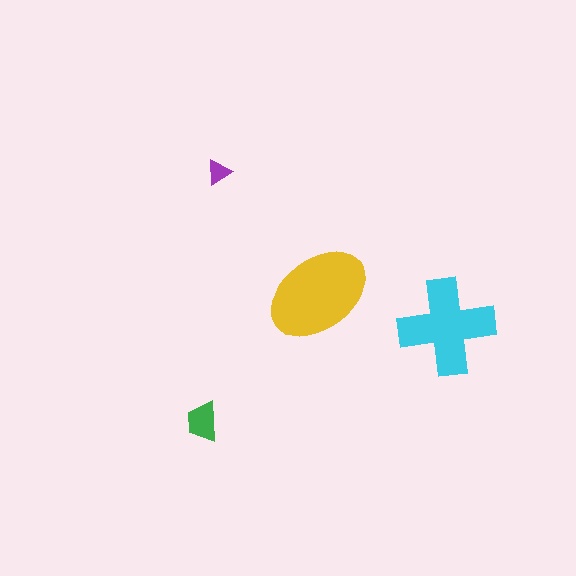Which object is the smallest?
The purple triangle.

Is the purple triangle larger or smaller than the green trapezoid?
Smaller.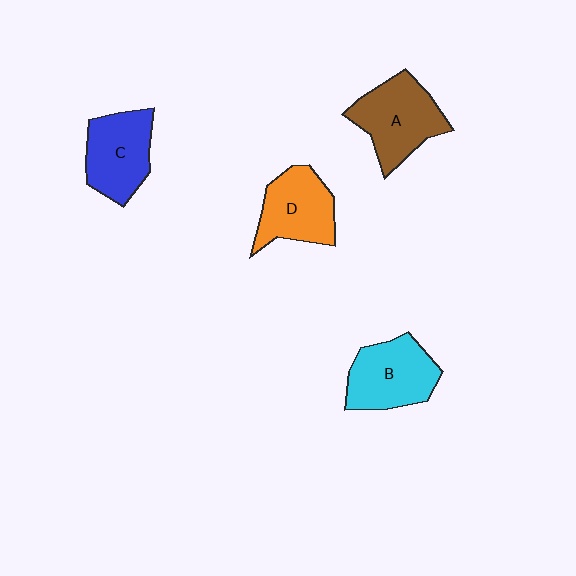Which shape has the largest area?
Shape A (brown).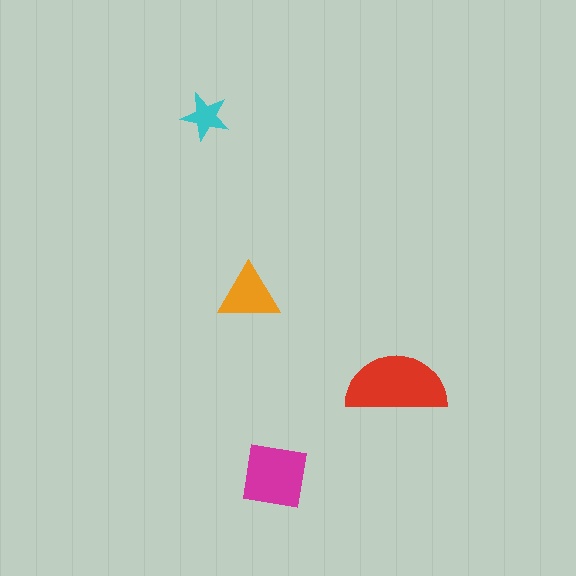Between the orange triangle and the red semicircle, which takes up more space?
The red semicircle.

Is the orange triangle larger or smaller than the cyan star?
Larger.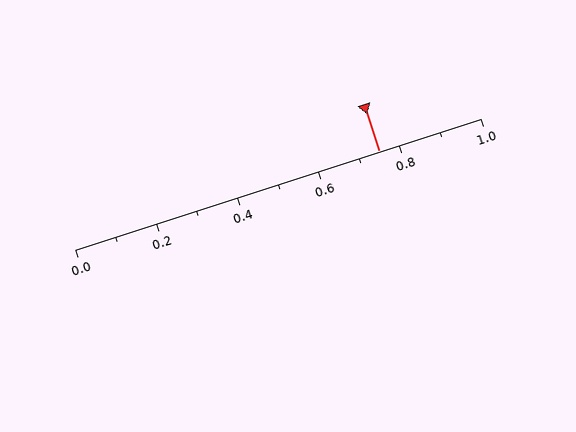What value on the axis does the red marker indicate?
The marker indicates approximately 0.75.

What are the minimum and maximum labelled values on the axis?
The axis runs from 0.0 to 1.0.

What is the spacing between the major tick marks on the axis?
The major ticks are spaced 0.2 apart.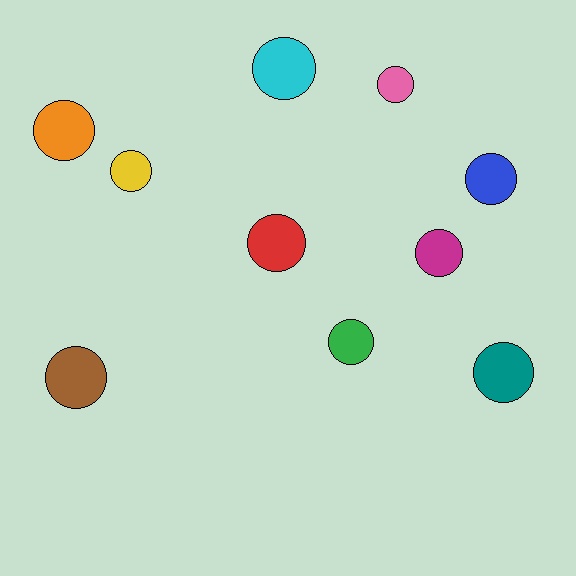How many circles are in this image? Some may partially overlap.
There are 10 circles.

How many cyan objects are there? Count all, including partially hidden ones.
There is 1 cyan object.